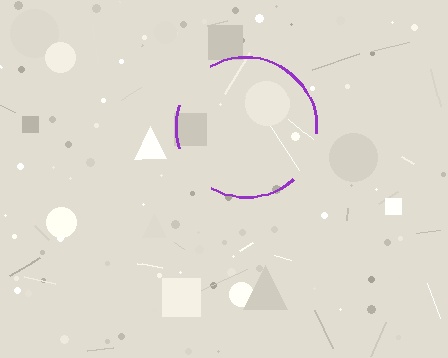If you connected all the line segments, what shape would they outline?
They would outline a circle.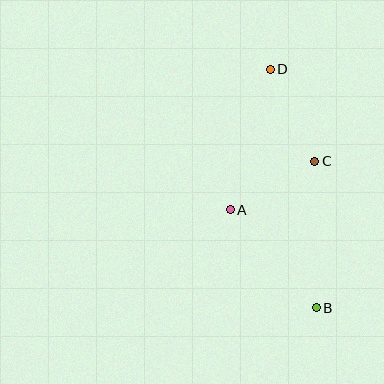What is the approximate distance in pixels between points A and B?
The distance between A and B is approximately 130 pixels.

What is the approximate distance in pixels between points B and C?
The distance between B and C is approximately 147 pixels.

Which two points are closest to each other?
Points A and C are closest to each other.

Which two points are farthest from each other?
Points B and D are farthest from each other.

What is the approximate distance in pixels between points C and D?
The distance between C and D is approximately 102 pixels.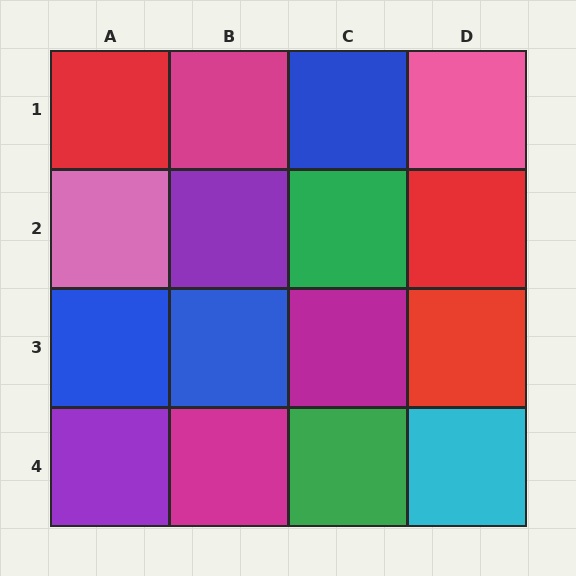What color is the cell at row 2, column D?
Red.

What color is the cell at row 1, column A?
Red.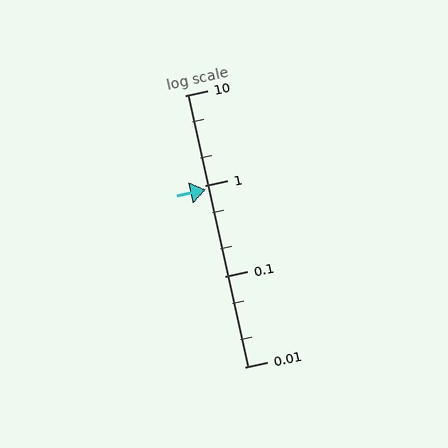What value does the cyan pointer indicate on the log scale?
The pointer indicates approximately 0.91.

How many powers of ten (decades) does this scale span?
The scale spans 3 decades, from 0.01 to 10.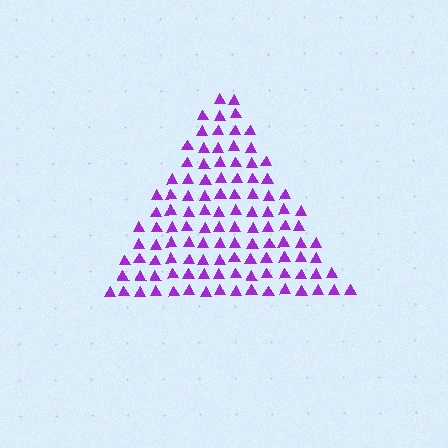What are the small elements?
The small elements are triangles.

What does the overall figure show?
The overall figure shows a triangle.